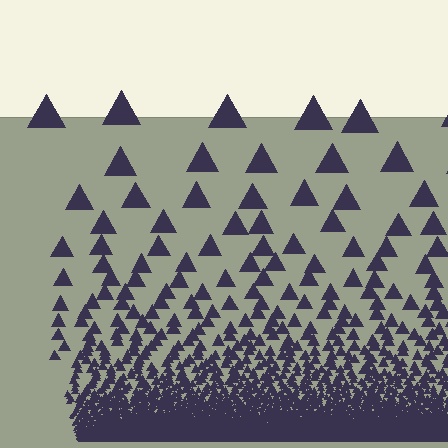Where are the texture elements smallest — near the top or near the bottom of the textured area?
Near the bottom.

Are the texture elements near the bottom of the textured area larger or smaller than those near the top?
Smaller. The gradient is inverted — elements near the bottom are smaller and denser.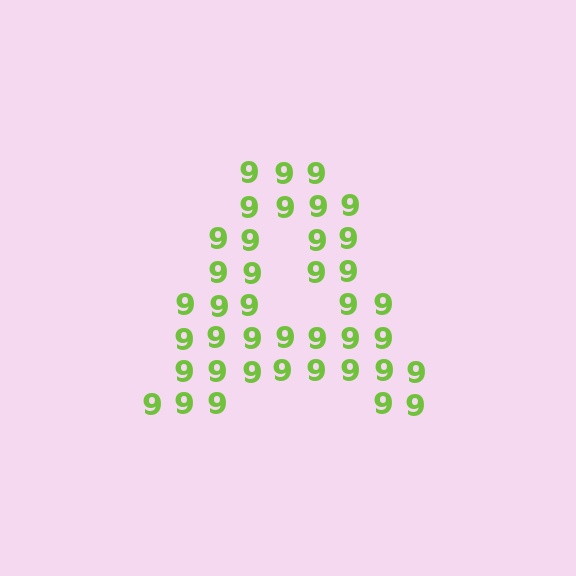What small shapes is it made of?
It is made of small digit 9's.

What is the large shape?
The large shape is the letter A.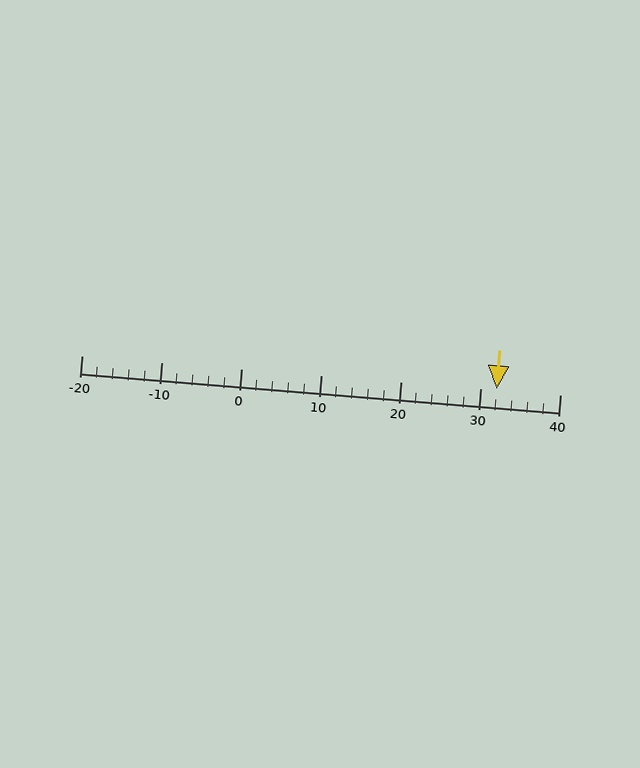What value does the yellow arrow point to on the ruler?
The yellow arrow points to approximately 32.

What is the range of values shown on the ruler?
The ruler shows values from -20 to 40.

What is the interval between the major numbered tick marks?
The major tick marks are spaced 10 units apart.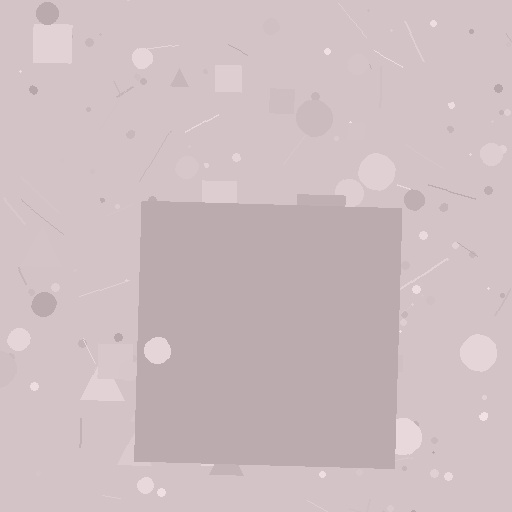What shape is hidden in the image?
A square is hidden in the image.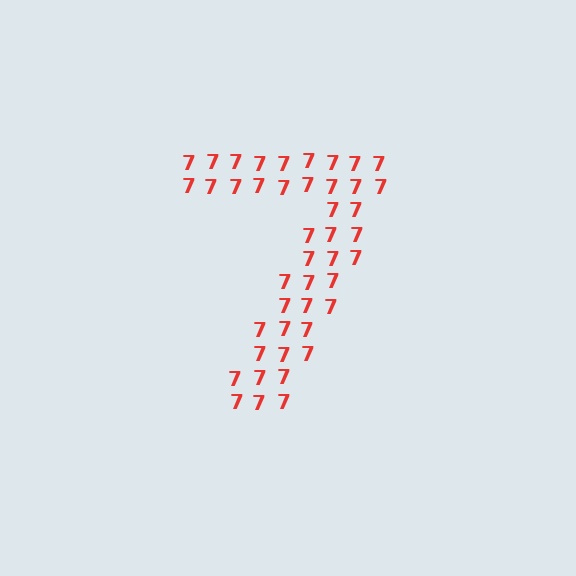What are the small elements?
The small elements are digit 7's.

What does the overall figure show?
The overall figure shows the digit 7.